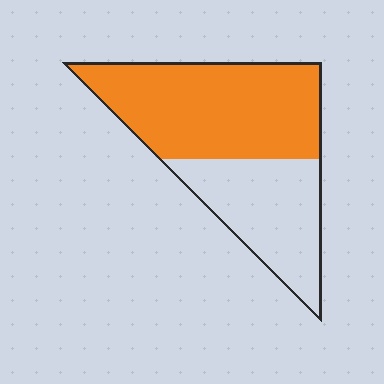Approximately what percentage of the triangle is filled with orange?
Approximately 60%.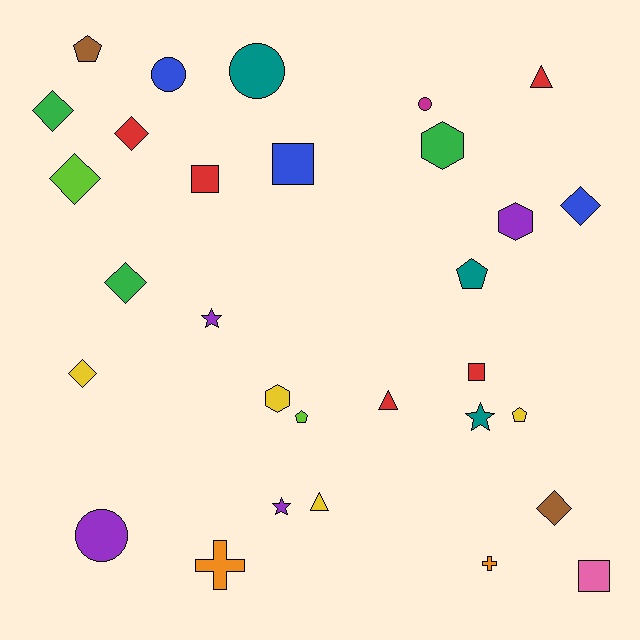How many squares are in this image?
There are 4 squares.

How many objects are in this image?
There are 30 objects.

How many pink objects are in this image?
There is 1 pink object.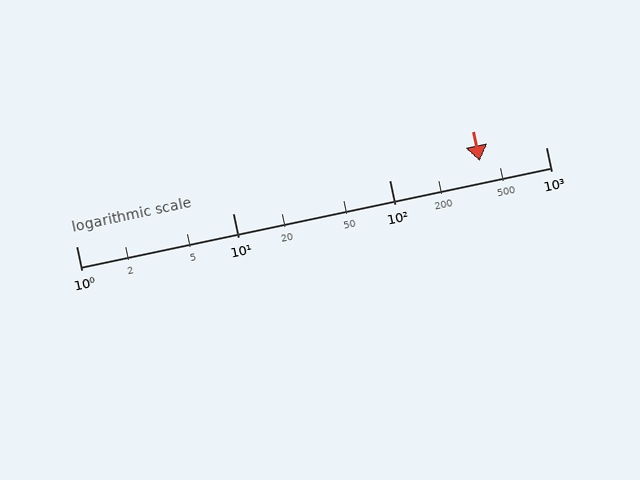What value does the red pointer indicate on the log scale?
The pointer indicates approximately 380.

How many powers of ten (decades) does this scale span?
The scale spans 3 decades, from 1 to 1000.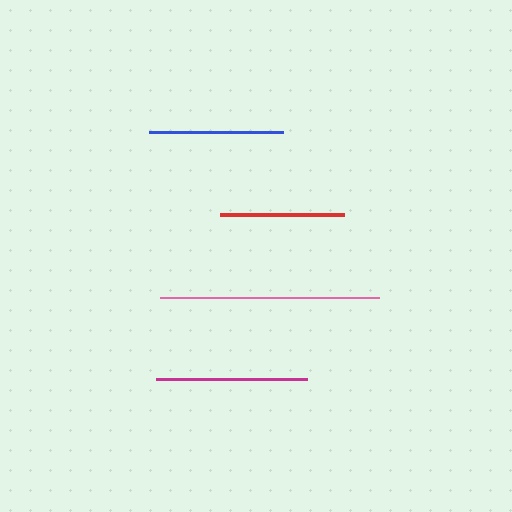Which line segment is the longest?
The pink line is the longest at approximately 219 pixels.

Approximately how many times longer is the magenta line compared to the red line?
The magenta line is approximately 1.2 times the length of the red line.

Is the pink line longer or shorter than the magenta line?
The pink line is longer than the magenta line.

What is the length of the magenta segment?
The magenta segment is approximately 152 pixels long.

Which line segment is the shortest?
The red line is the shortest at approximately 124 pixels.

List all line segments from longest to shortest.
From longest to shortest: pink, magenta, blue, red.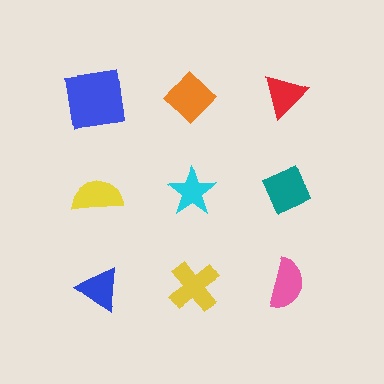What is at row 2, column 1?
A yellow semicircle.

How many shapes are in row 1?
3 shapes.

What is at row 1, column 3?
A red triangle.